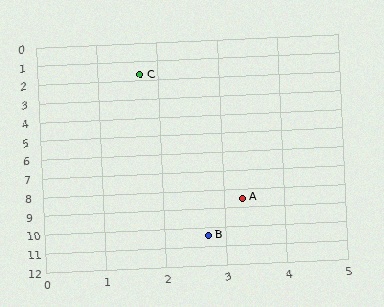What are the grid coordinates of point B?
Point B is at approximately (2.7, 10.4).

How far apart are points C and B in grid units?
Points C and B are about 8.8 grid units apart.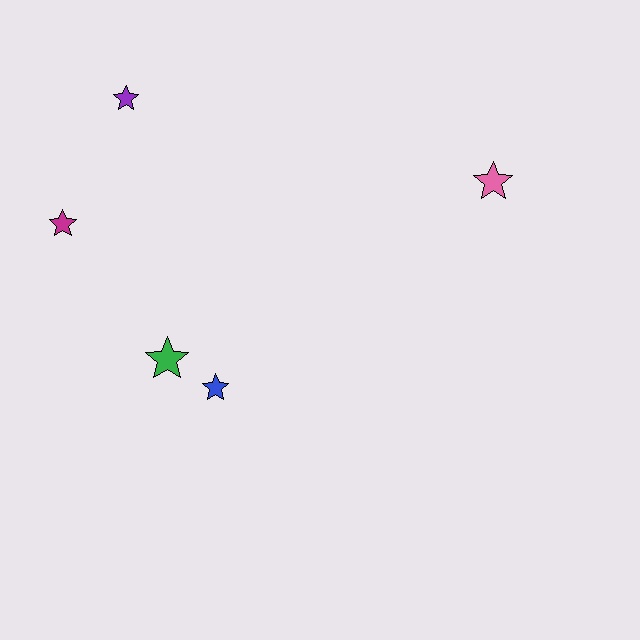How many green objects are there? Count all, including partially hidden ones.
There is 1 green object.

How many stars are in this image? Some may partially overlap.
There are 5 stars.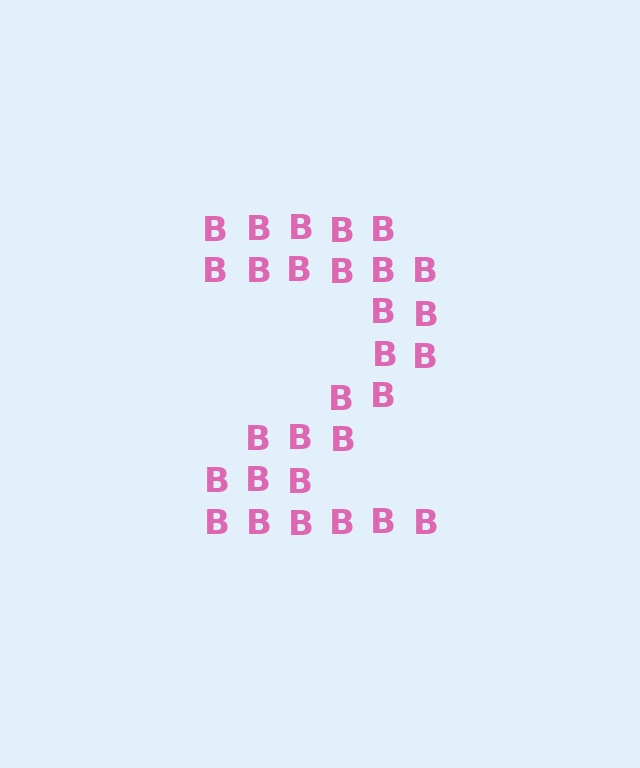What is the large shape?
The large shape is the digit 2.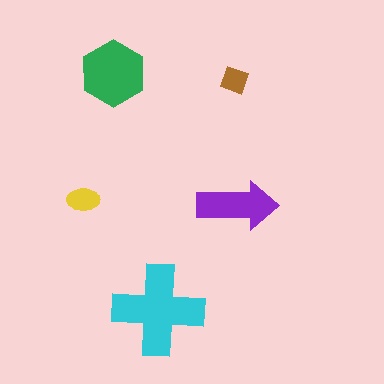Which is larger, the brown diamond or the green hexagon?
The green hexagon.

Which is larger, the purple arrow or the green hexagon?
The green hexagon.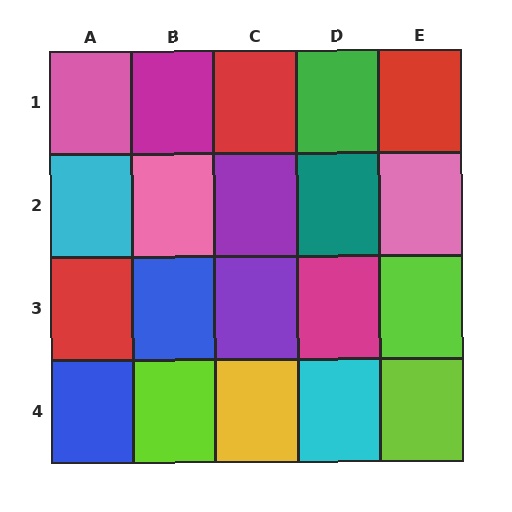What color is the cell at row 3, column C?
Purple.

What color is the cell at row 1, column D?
Green.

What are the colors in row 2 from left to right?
Cyan, pink, purple, teal, pink.